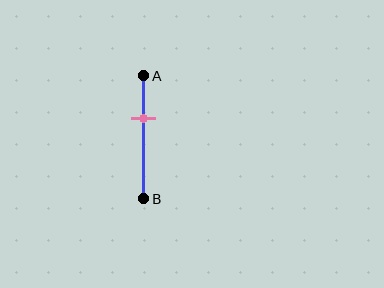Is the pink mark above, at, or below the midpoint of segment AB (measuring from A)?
The pink mark is above the midpoint of segment AB.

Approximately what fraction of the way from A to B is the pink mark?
The pink mark is approximately 35% of the way from A to B.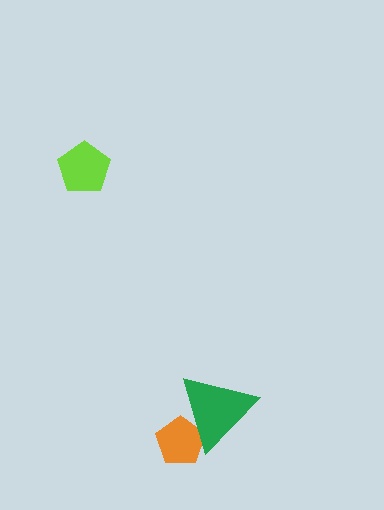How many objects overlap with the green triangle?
1 object overlaps with the green triangle.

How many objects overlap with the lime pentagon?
0 objects overlap with the lime pentagon.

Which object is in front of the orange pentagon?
The green triangle is in front of the orange pentagon.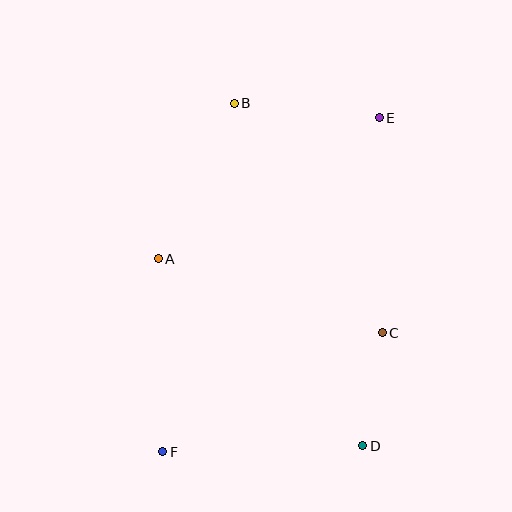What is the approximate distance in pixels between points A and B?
The distance between A and B is approximately 173 pixels.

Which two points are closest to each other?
Points C and D are closest to each other.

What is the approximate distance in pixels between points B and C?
The distance between B and C is approximately 273 pixels.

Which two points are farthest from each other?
Points E and F are farthest from each other.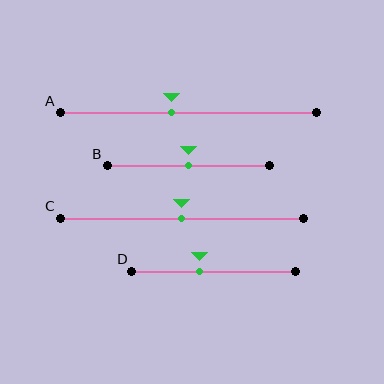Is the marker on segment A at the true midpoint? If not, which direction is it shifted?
No, the marker on segment A is shifted to the left by about 7% of the segment length.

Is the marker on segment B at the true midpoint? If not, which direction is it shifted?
Yes, the marker on segment B is at the true midpoint.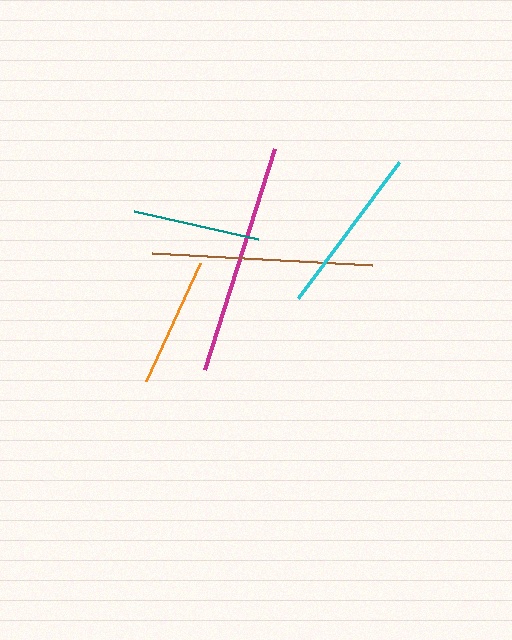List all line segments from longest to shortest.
From longest to shortest: magenta, brown, cyan, orange, teal.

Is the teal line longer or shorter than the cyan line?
The cyan line is longer than the teal line.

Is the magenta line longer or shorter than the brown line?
The magenta line is longer than the brown line.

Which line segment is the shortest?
The teal line is the shortest at approximately 127 pixels.